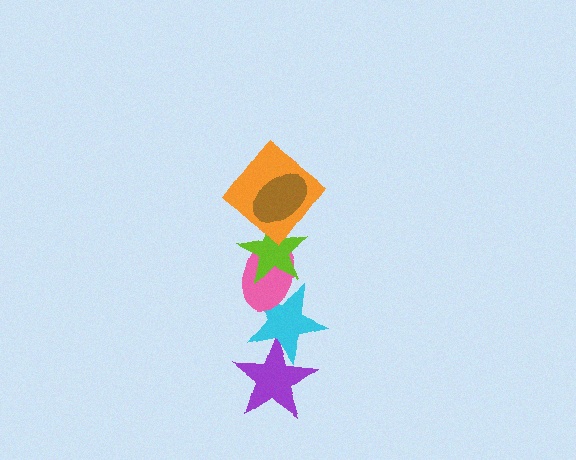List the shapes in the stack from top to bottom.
From top to bottom: the brown ellipse, the orange diamond, the lime star, the pink ellipse, the cyan star, the purple star.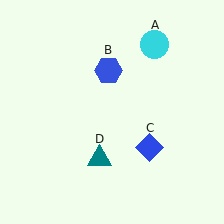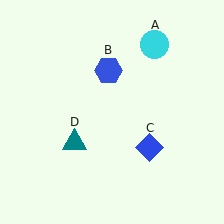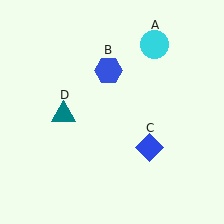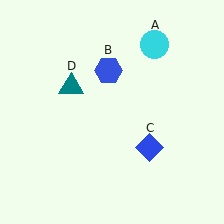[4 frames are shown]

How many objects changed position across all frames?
1 object changed position: teal triangle (object D).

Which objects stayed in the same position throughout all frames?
Cyan circle (object A) and blue hexagon (object B) and blue diamond (object C) remained stationary.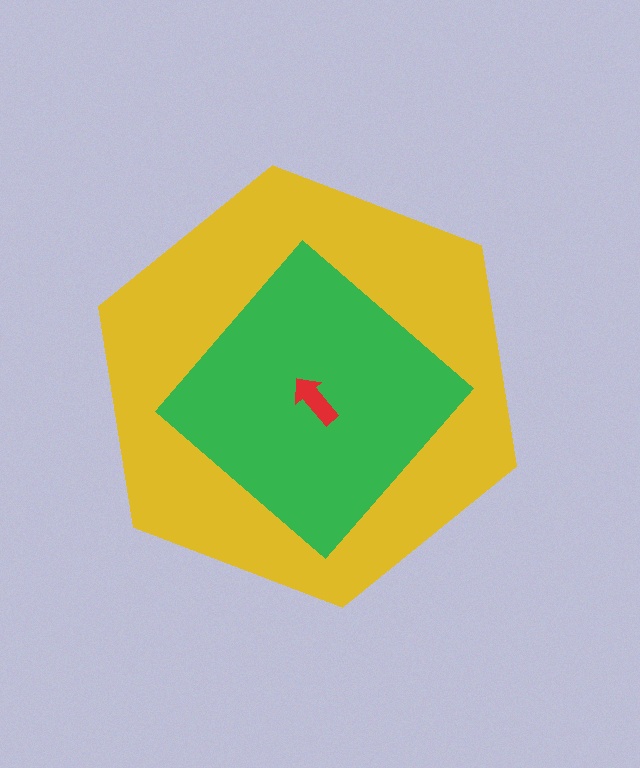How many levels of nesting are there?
3.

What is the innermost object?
The red arrow.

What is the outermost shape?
The yellow hexagon.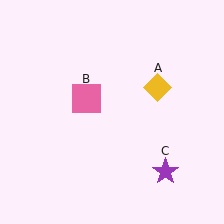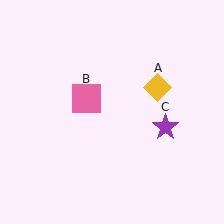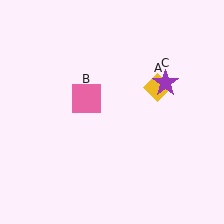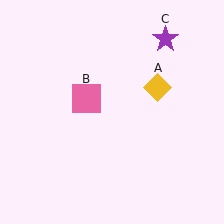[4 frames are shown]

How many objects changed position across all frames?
1 object changed position: purple star (object C).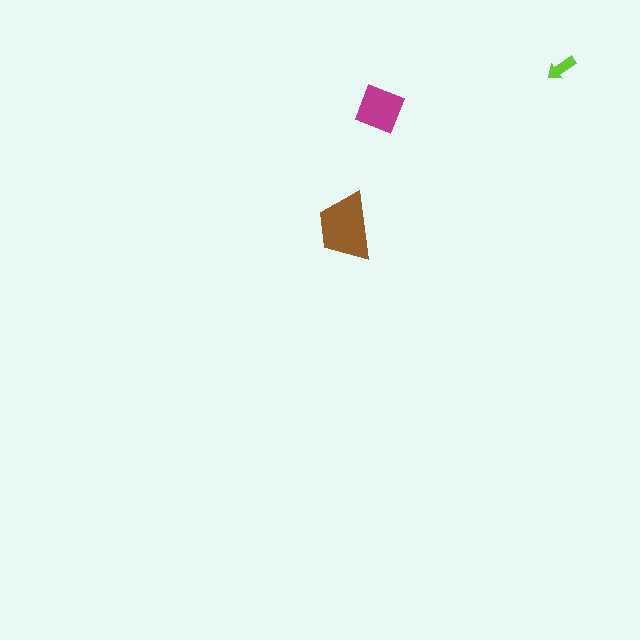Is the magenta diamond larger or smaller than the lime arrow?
Larger.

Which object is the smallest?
The lime arrow.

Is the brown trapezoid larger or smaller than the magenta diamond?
Larger.